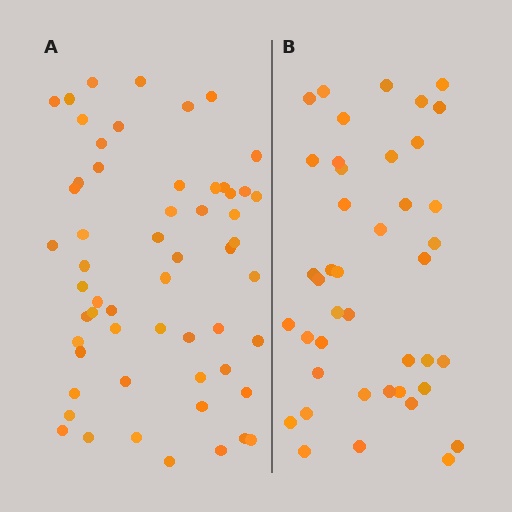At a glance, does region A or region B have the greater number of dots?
Region A (the left region) has more dots.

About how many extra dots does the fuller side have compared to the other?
Region A has approximately 15 more dots than region B.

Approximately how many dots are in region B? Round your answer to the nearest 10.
About 40 dots. (The exact count is 42, which rounds to 40.)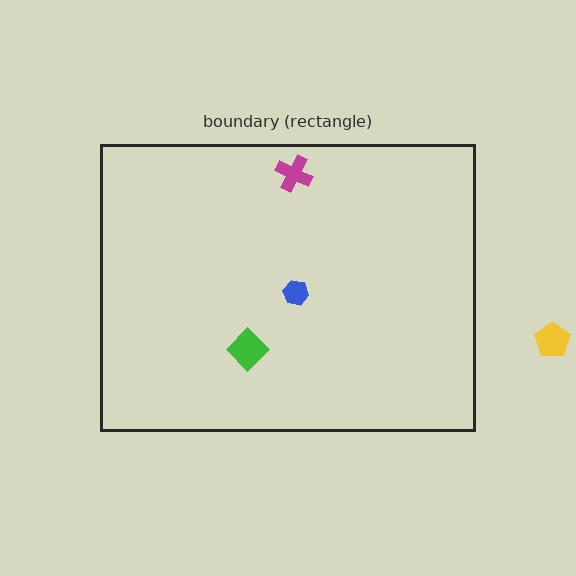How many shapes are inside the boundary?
3 inside, 1 outside.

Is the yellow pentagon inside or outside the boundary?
Outside.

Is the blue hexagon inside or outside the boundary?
Inside.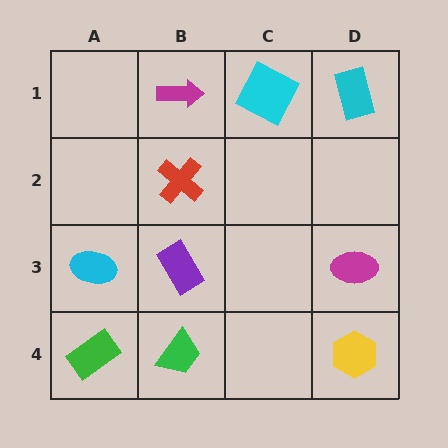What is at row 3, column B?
A purple rectangle.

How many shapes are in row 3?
3 shapes.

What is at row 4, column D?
A yellow hexagon.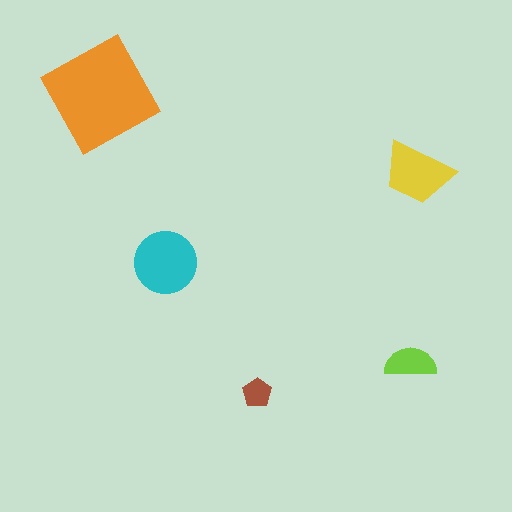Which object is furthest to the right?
The yellow trapezoid is rightmost.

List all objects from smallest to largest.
The brown pentagon, the lime semicircle, the yellow trapezoid, the cyan circle, the orange diamond.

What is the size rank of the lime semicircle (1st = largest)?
4th.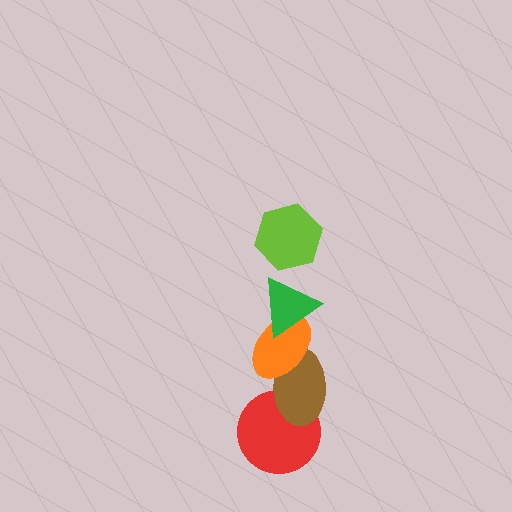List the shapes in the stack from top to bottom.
From top to bottom: the lime hexagon, the green triangle, the orange ellipse, the brown ellipse, the red circle.